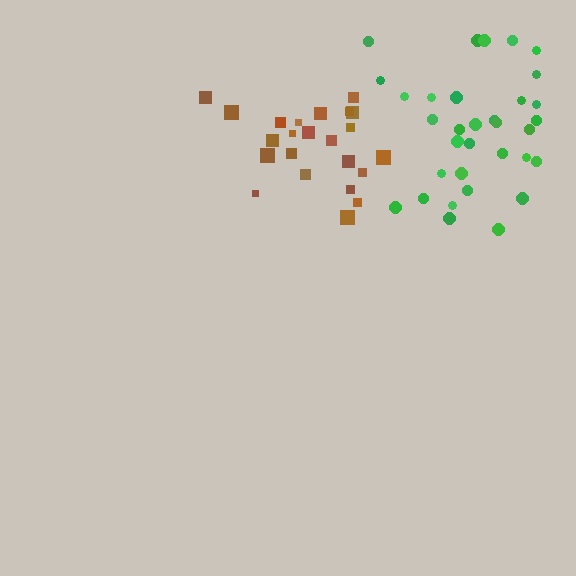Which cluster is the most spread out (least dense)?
Green.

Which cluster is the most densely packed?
Brown.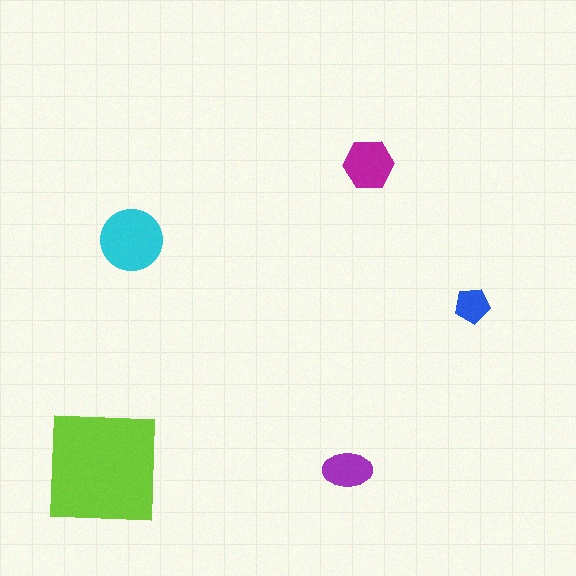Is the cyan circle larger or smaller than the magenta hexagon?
Larger.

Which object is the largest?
The lime square.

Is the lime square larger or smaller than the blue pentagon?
Larger.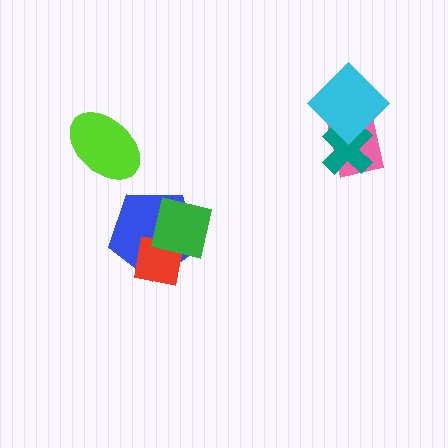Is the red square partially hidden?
Yes, it is partially covered by another shape.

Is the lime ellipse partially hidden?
No, no other shape covers it.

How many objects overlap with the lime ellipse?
0 objects overlap with the lime ellipse.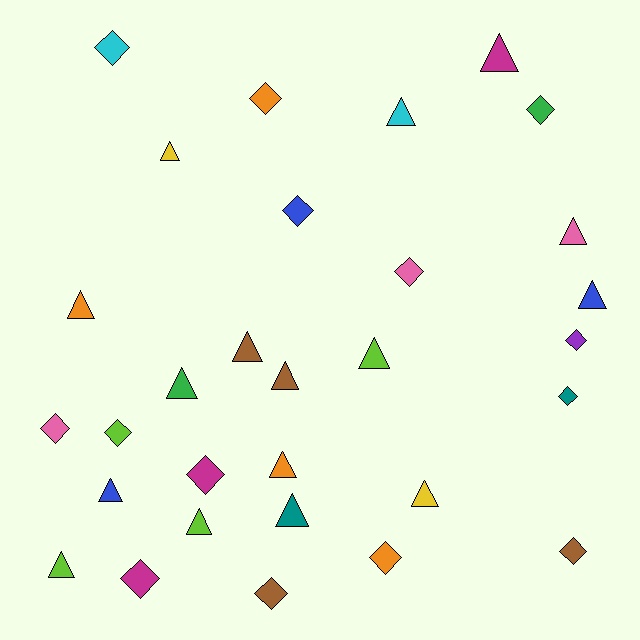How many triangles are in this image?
There are 16 triangles.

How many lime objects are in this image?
There are 4 lime objects.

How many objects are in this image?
There are 30 objects.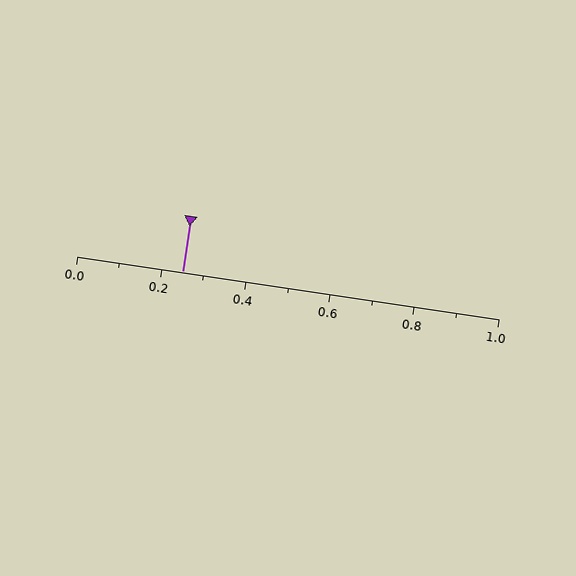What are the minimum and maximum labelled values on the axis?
The axis runs from 0.0 to 1.0.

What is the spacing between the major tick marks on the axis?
The major ticks are spaced 0.2 apart.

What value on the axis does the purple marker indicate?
The marker indicates approximately 0.25.